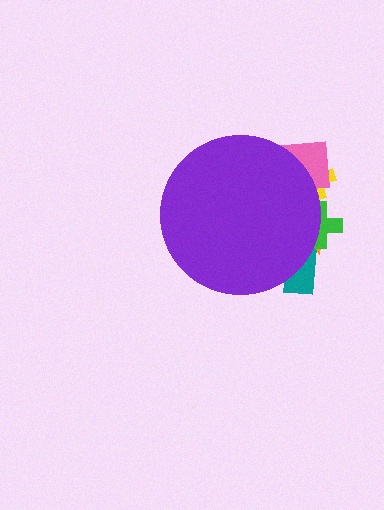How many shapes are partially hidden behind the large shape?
5 shapes are partially hidden.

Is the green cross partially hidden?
Yes, the green cross is partially hidden behind the purple circle.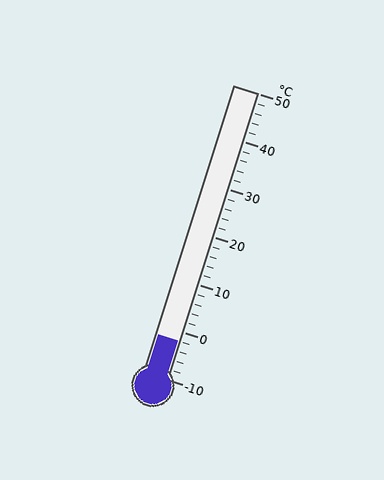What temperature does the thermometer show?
The thermometer shows approximately -2°C.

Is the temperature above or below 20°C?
The temperature is below 20°C.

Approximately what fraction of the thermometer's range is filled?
The thermometer is filled to approximately 15% of its range.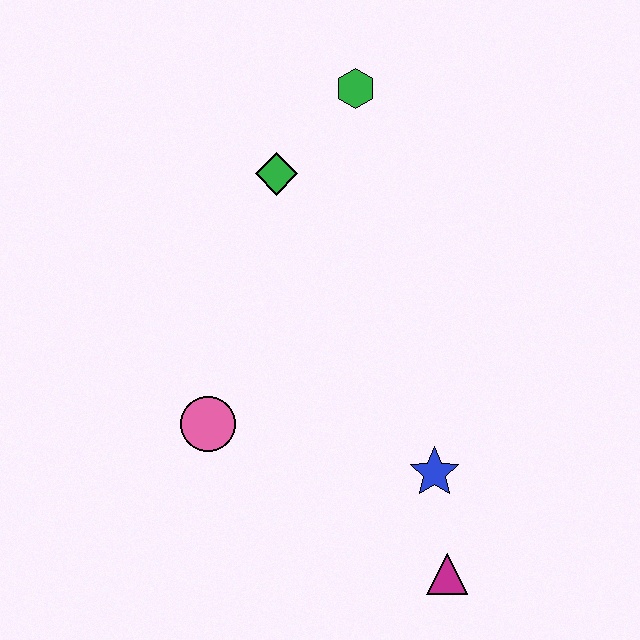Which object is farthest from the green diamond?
The magenta triangle is farthest from the green diamond.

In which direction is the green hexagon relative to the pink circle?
The green hexagon is above the pink circle.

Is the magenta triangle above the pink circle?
No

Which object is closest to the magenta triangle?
The blue star is closest to the magenta triangle.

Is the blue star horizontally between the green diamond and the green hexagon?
No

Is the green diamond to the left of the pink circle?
No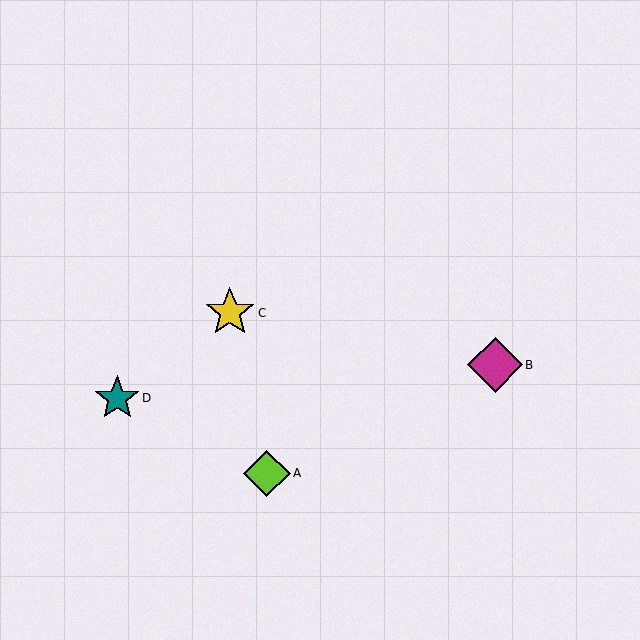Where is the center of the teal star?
The center of the teal star is at (117, 398).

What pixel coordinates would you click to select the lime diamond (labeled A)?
Click at (267, 473) to select the lime diamond A.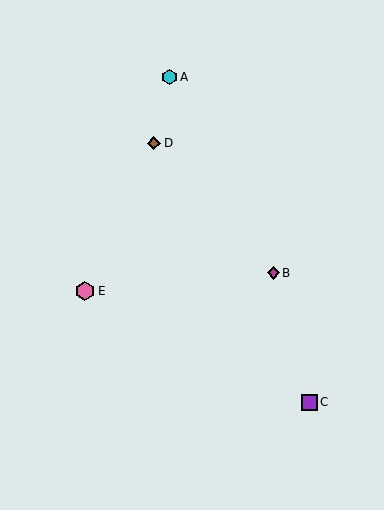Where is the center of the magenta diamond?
The center of the magenta diamond is at (273, 273).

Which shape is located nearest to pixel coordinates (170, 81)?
The cyan hexagon (labeled A) at (170, 77) is nearest to that location.